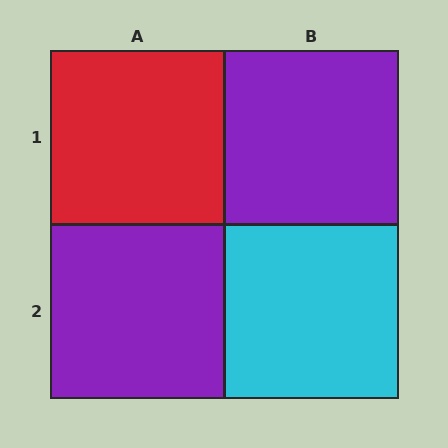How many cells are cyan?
1 cell is cyan.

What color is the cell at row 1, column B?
Purple.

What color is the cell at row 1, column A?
Red.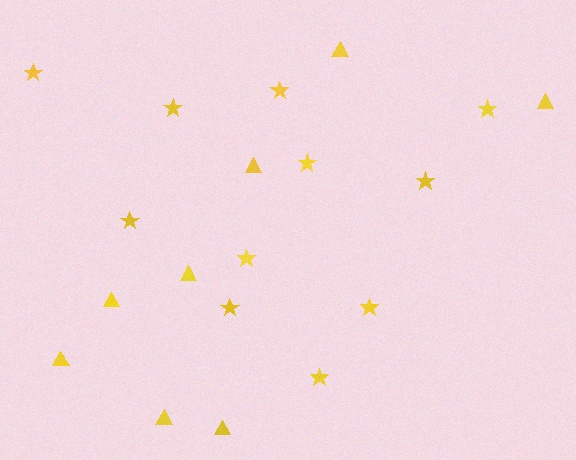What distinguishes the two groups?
There are 2 groups: one group of triangles (8) and one group of stars (11).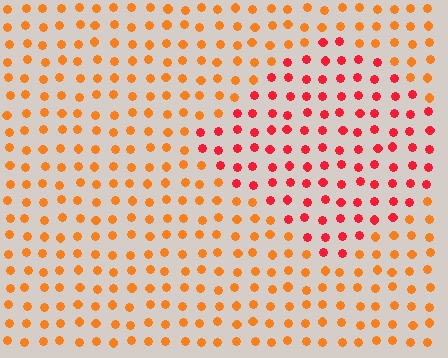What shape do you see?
I see a diamond.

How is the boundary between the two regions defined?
The boundary is defined purely by a slight shift in hue (about 34 degrees). Spacing, size, and orientation are identical on both sides.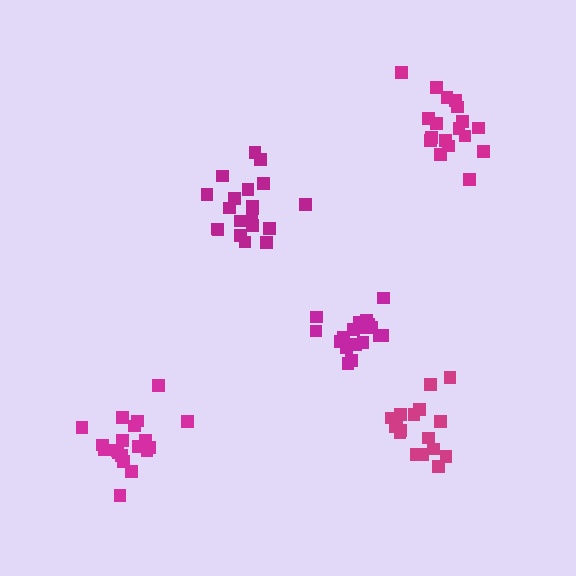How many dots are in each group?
Group 1: 17 dots, Group 2: 19 dots, Group 3: 20 dots, Group 4: 19 dots, Group 5: 18 dots (93 total).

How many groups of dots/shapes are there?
There are 5 groups.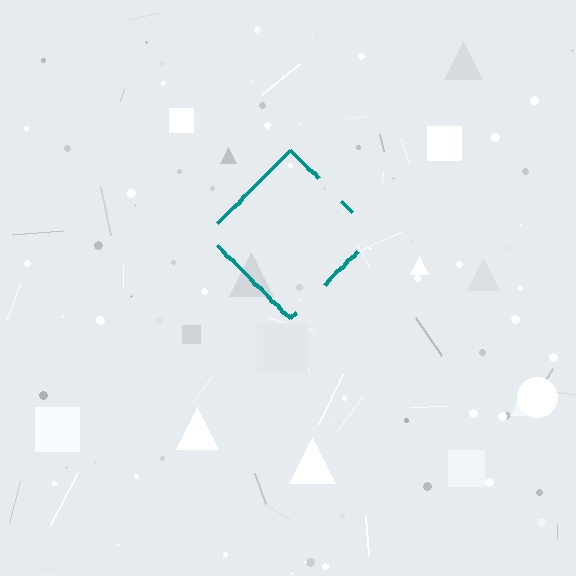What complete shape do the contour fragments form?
The contour fragments form a diamond.